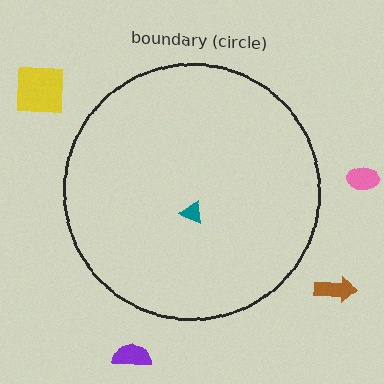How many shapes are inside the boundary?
1 inside, 4 outside.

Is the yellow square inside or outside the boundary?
Outside.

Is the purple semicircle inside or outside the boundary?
Outside.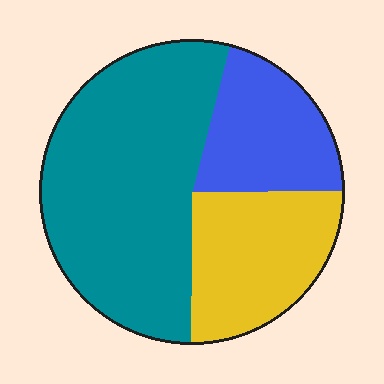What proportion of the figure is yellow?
Yellow covers around 25% of the figure.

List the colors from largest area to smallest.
From largest to smallest: teal, yellow, blue.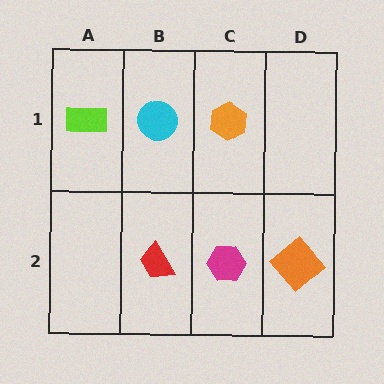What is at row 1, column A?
A lime rectangle.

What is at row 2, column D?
An orange diamond.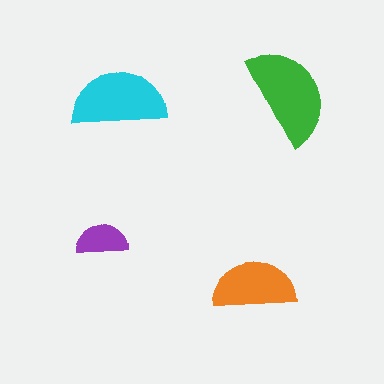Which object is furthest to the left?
The purple semicircle is leftmost.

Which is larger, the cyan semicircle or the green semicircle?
The green one.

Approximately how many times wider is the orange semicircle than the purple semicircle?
About 1.5 times wider.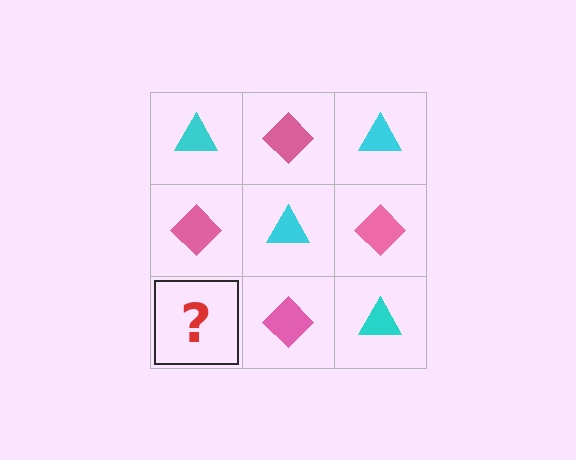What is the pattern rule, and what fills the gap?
The rule is that it alternates cyan triangle and pink diamond in a checkerboard pattern. The gap should be filled with a cyan triangle.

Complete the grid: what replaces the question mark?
The question mark should be replaced with a cyan triangle.